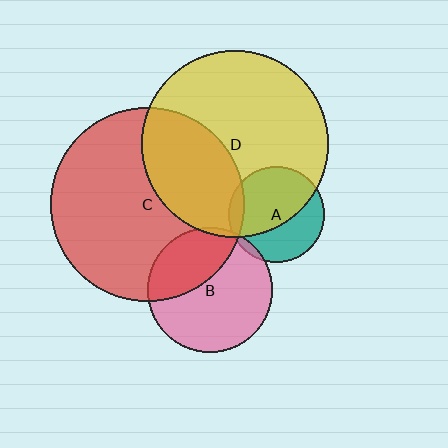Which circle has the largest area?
Circle C (red).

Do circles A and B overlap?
Yes.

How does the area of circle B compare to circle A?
Approximately 1.7 times.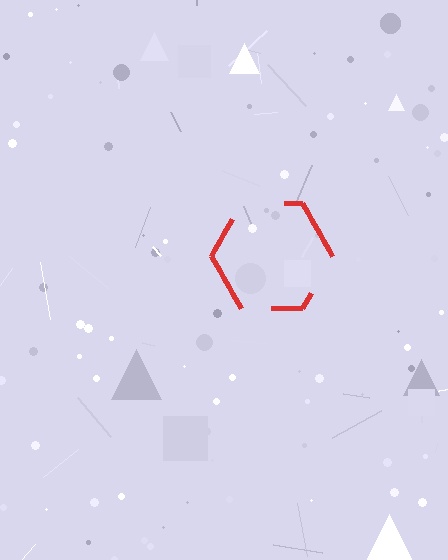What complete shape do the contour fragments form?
The contour fragments form a hexagon.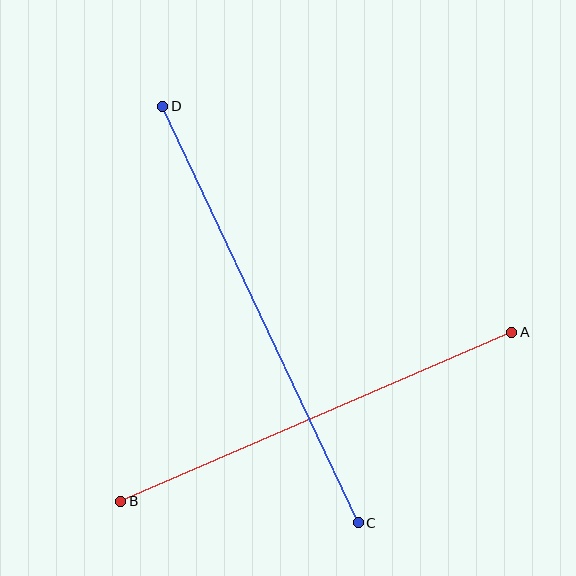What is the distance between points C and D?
The distance is approximately 460 pixels.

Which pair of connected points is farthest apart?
Points C and D are farthest apart.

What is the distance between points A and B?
The distance is approximately 426 pixels.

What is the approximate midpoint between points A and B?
The midpoint is at approximately (316, 417) pixels.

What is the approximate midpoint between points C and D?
The midpoint is at approximately (260, 315) pixels.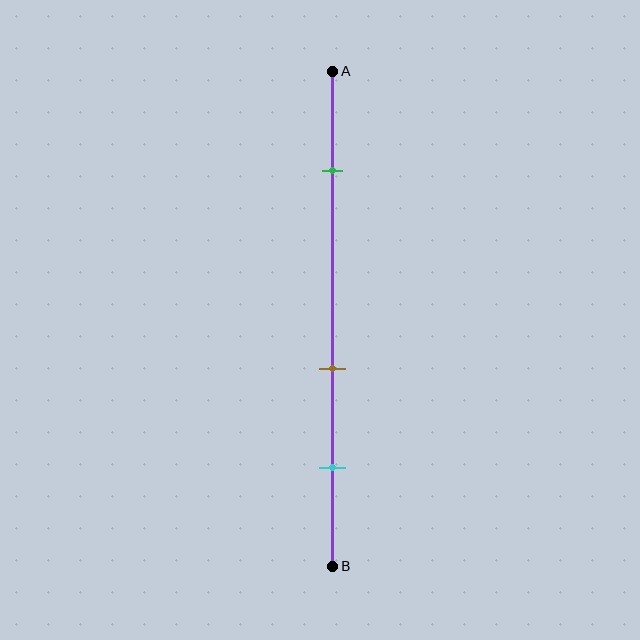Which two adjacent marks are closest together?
The brown and cyan marks are the closest adjacent pair.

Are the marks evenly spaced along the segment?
No, the marks are not evenly spaced.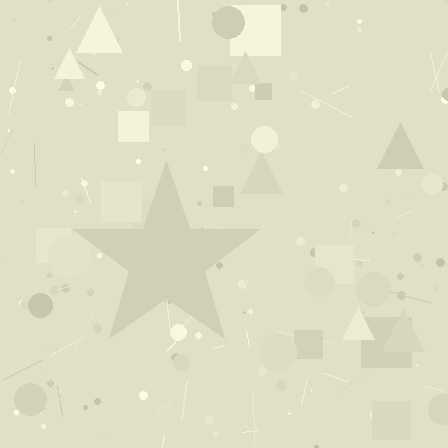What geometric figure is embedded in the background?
A star is embedded in the background.